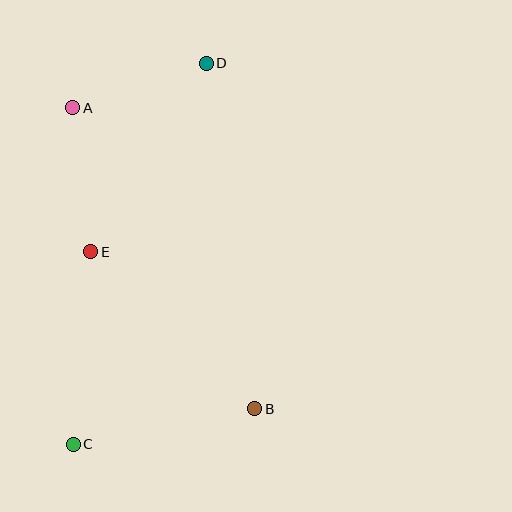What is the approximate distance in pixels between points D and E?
The distance between D and E is approximately 221 pixels.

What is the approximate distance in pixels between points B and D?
The distance between B and D is approximately 349 pixels.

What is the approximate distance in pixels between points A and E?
The distance between A and E is approximately 145 pixels.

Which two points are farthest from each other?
Points C and D are farthest from each other.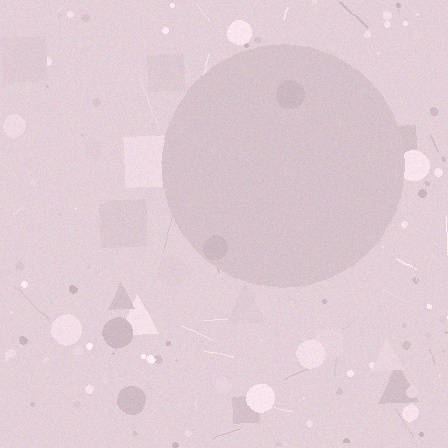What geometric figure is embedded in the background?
A circle is embedded in the background.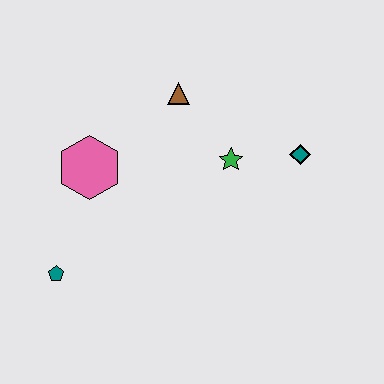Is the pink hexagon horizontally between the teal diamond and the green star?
No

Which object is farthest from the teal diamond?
The teal pentagon is farthest from the teal diamond.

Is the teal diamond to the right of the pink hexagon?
Yes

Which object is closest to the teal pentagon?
The pink hexagon is closest to the teal pentagon.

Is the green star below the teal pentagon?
No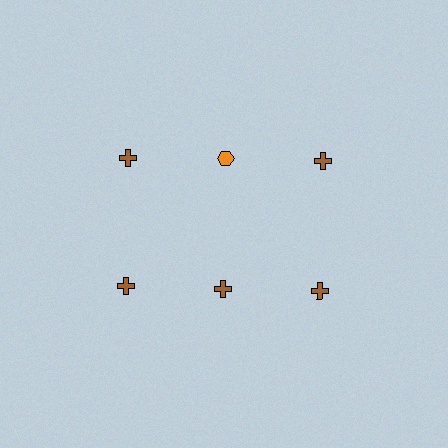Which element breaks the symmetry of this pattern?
The orange hexagon in the top row, second from left column breaks the symmetry. All other shapes are brown crosses.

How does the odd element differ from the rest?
It differs in both color (orange instead of brown) and shape (hexagon instead of cross).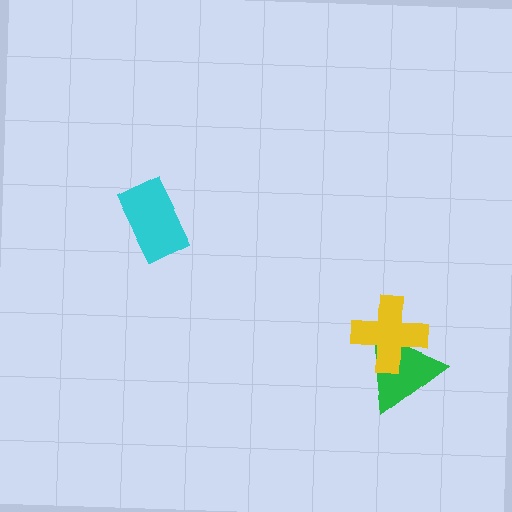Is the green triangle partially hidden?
Yes, it is partially covered by another shape.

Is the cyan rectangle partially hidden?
No, no other shape covers it.